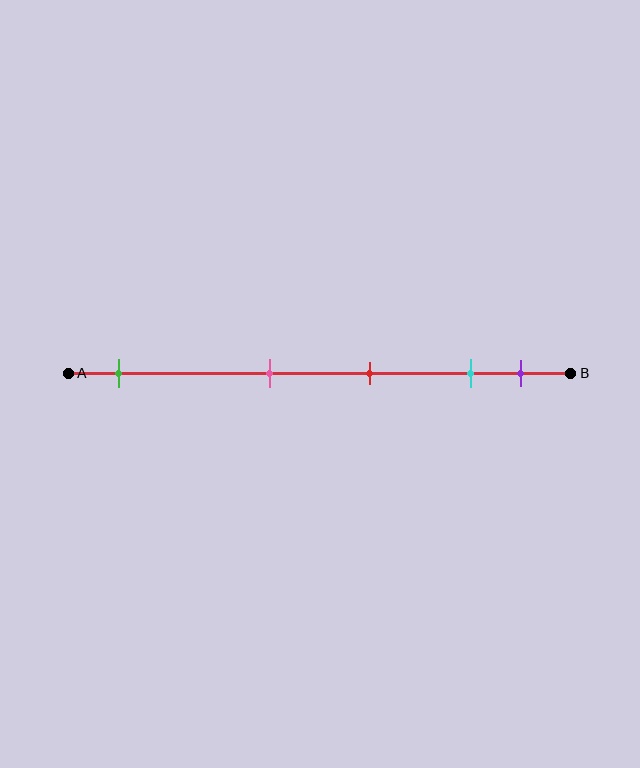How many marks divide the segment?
There are 5 marks dividing the segment.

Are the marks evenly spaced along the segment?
No, the marks are not evenly spaced.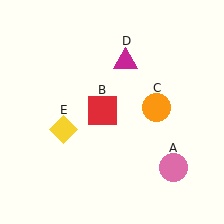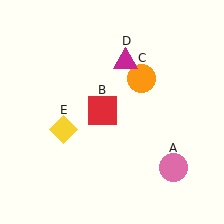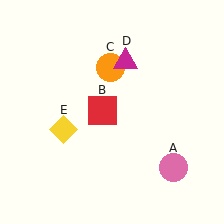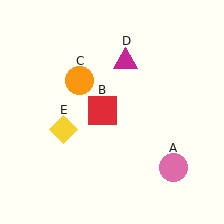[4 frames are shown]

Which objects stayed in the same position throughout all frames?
Pink circle (object A) and red square (object B) and magenta triangle (object D) and yellow diamond (object E) remained stationary.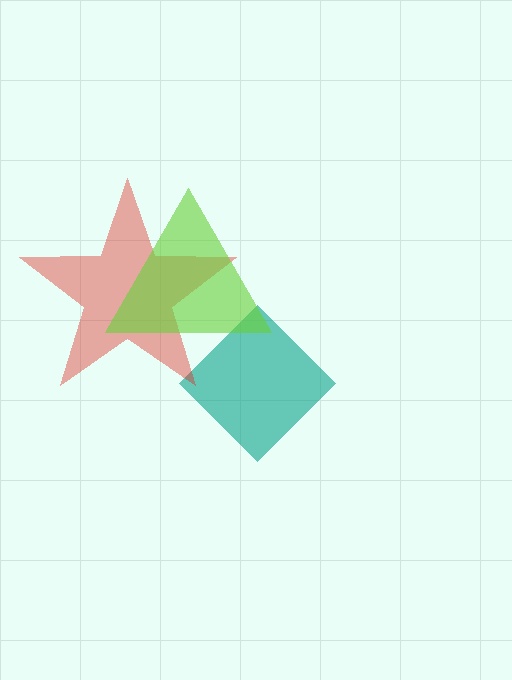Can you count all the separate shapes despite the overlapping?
Yes, there are 3 separate shapes.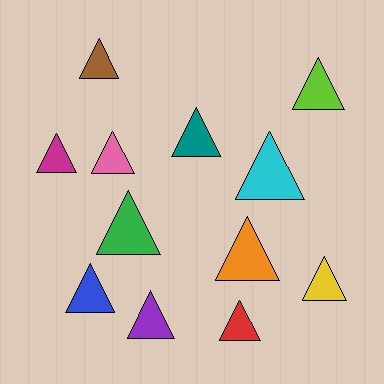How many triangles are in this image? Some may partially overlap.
There are 12 triangles.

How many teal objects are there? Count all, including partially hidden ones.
There is 1 teal object.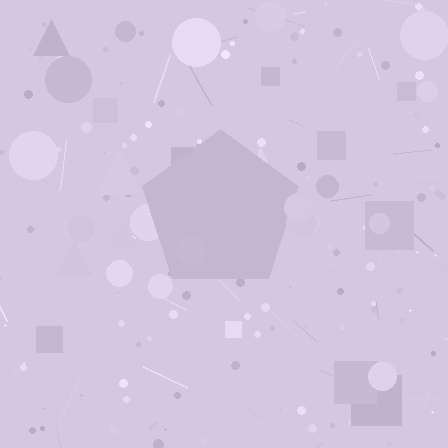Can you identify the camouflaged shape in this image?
The camouflaged shape is a pentagon.